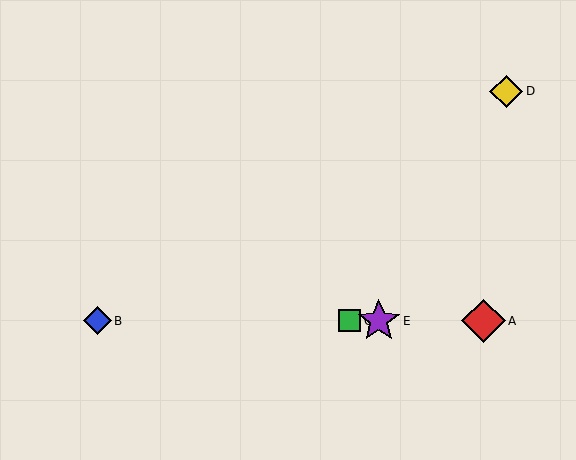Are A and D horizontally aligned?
No, A is at y≈321 and D is at y≈91.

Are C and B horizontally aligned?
Yes, both are at y≈321.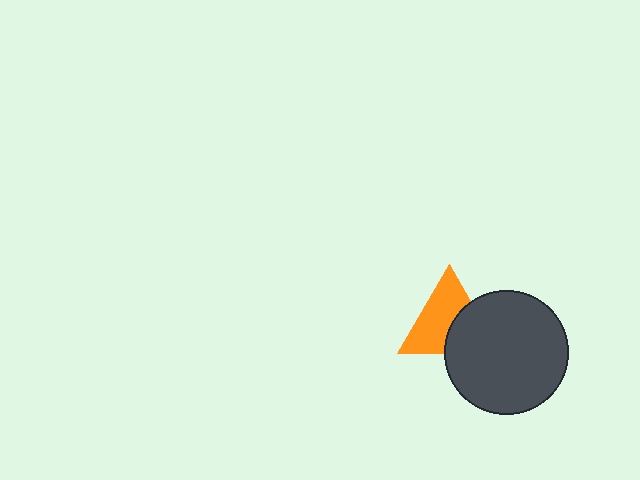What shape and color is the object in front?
The object in front is a dark gray circle.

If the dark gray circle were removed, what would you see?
You would see the complete orange triangle.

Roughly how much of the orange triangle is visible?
About half of it is visible (roughly 62%).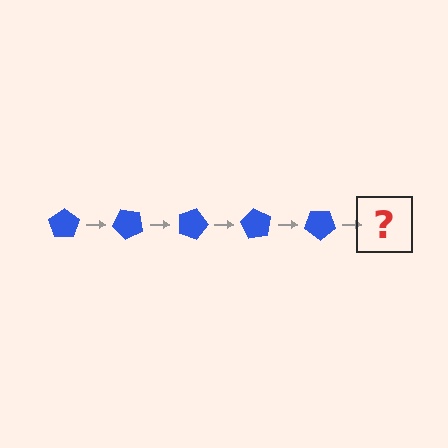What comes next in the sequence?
The next element should be a blue pentagon rotated 225 degrees.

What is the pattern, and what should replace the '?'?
The pattern is that the pentagon rotates 45 degrees each step. The '?' should be a blue pentagon rotated 225 degrees.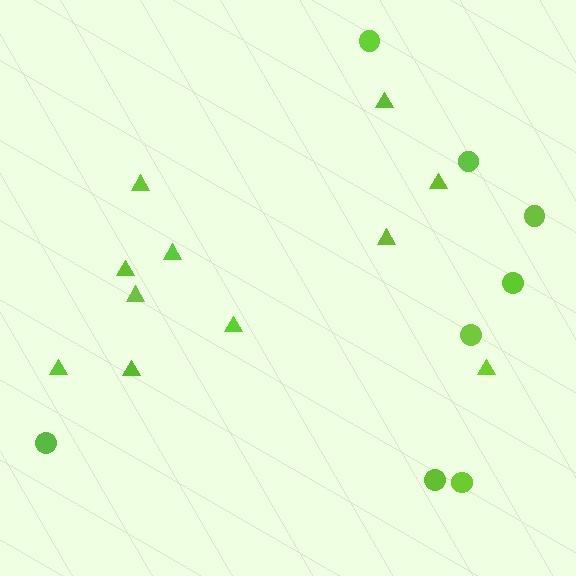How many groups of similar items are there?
There are 2 groups: one group of triangles (11) and one group of circles (8).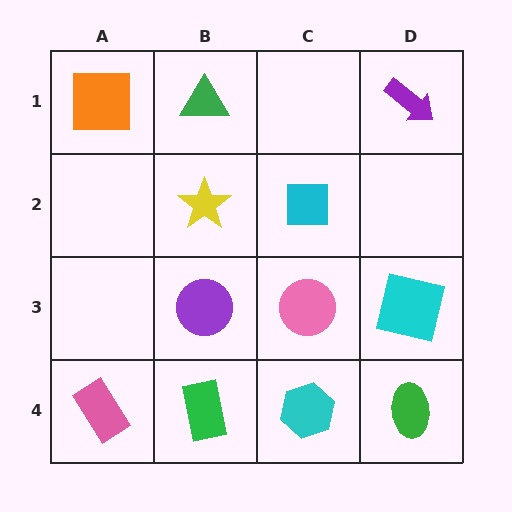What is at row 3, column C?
A pink circle.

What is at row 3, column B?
A purple circle.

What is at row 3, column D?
A cyan square.